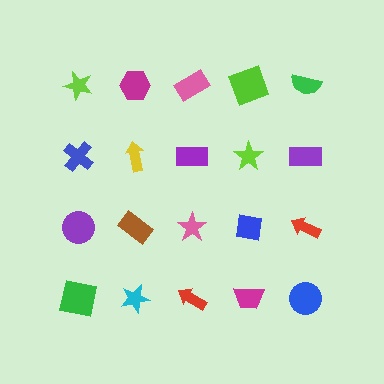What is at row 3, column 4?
A blue square.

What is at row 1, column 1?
A lime star.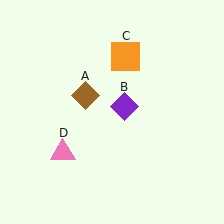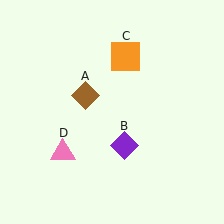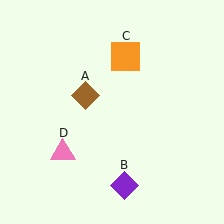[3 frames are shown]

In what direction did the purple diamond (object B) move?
The purple diamond (object B) moved down.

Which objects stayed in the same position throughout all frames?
Brown diamond (object A) and orange square (object C) and pink triangle (object D) remained stationary.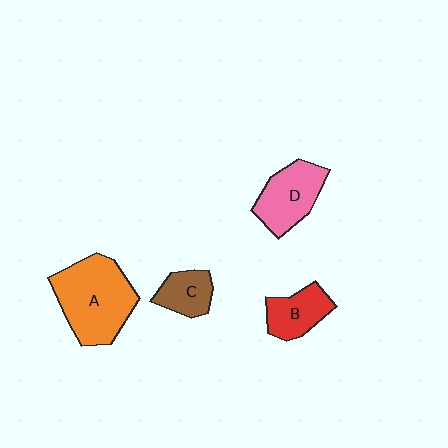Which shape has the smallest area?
Shape C (brown).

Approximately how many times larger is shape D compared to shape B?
Approximately 1.3 times.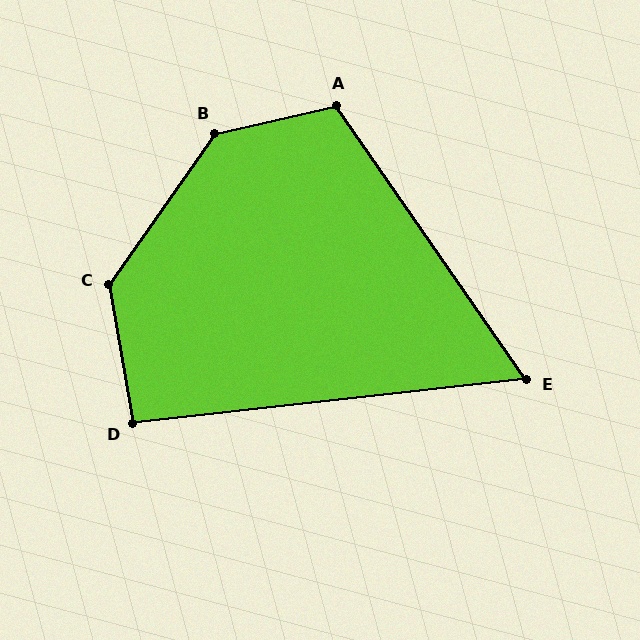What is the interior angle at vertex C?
Approximately 135 degrees (obtuse).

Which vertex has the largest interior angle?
B, at approximately 138 degrees.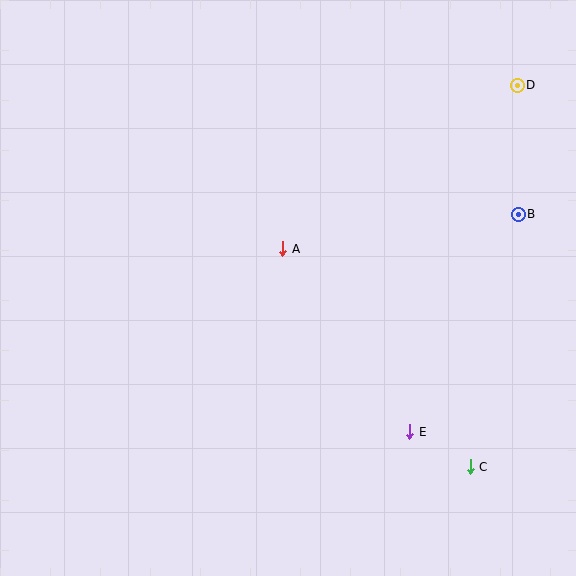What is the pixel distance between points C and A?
The distance between C and A is 288 pixels.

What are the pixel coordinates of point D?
Point D is at (517, 85).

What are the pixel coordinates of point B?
Point B is at (518, 214).